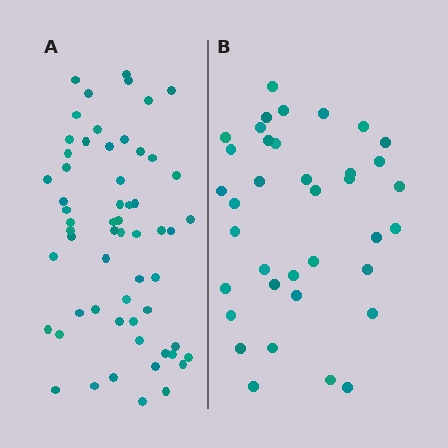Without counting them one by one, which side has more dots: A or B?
Region A (the left region) has more dots.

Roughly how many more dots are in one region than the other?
Region A has approximately 20 more dots than region B.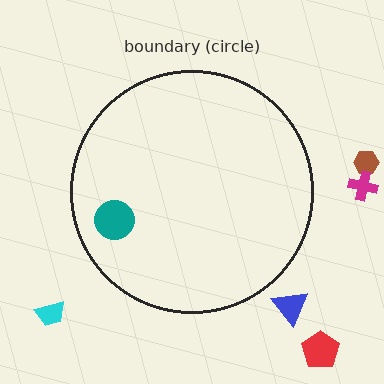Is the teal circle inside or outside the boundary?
Inside.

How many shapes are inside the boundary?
1 inside, 5 outside.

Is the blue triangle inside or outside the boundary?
Outside.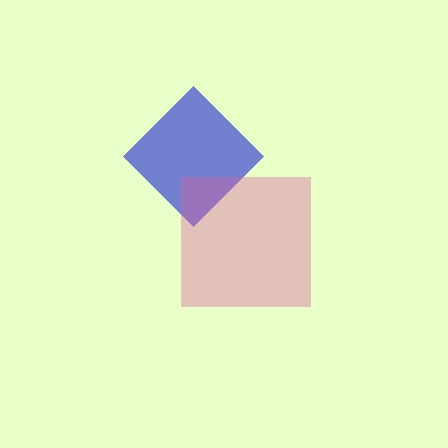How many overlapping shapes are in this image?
There are 2 overlapping shapes in the image.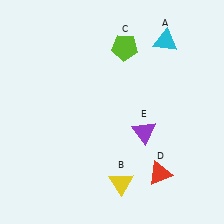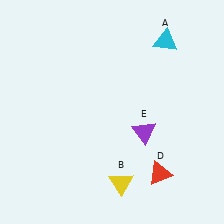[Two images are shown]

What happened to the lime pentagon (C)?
The lime pentagon (C) was removed in Image 2. It was in the top-right area of Image 1.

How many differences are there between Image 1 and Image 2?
There is 1 difference between the two images.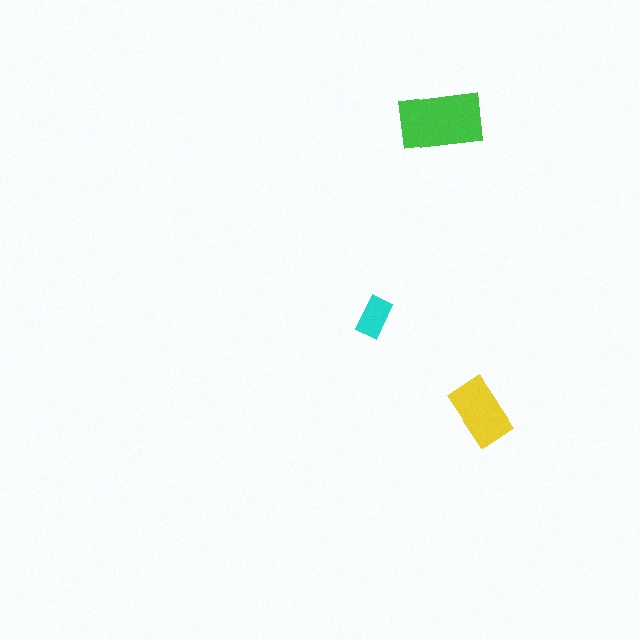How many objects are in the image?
There are 3 objects in the image.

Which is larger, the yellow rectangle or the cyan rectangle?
The yellow one.